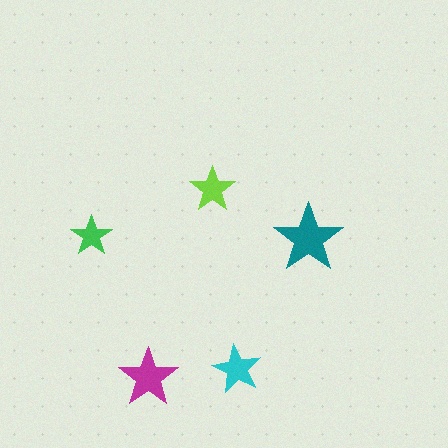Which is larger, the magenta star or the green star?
The magenta one.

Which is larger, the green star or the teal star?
The teal one.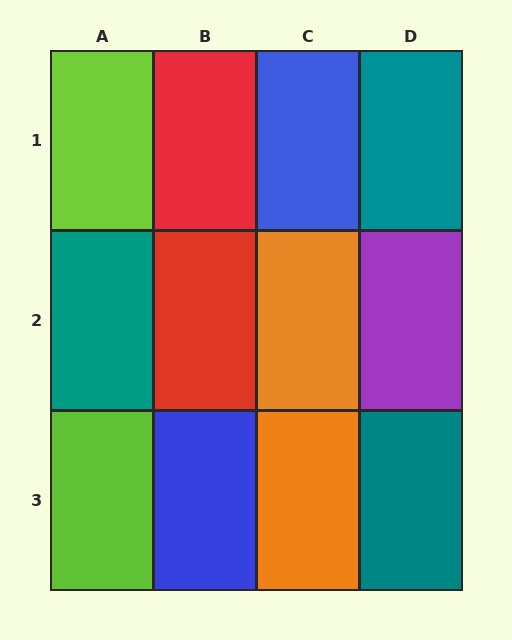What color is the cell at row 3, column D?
Teal.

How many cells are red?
2 cells are red.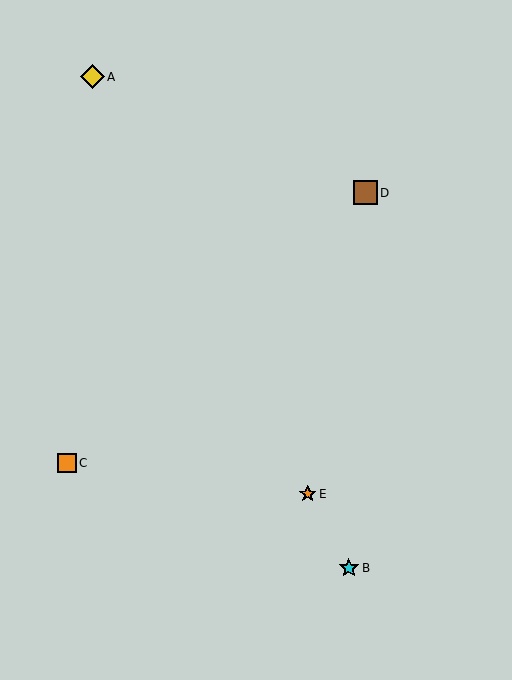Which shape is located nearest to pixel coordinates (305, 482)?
The orange star (labeled E) at (308, 494) is nearest to that location.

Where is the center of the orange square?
The center of the orange square is at (67, 463).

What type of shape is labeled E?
Shape E is an orange star.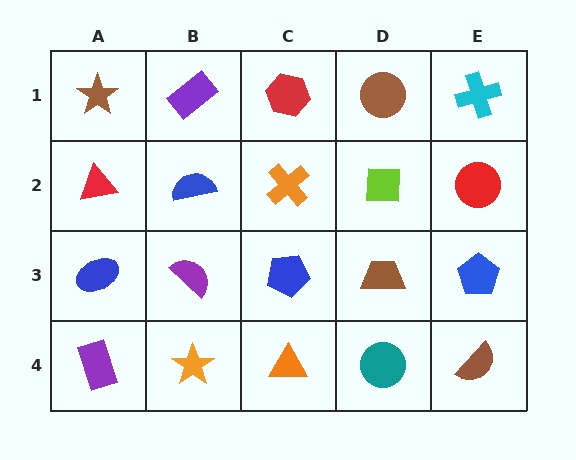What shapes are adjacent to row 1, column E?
A red circle (row 2, column E), a brown circle (row 1, column D).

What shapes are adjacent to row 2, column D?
A brown circle (row 1, column D), a brown trapezoid (row 3, column D), an orange cross (row 2, column C), a red circle (row 2, column E).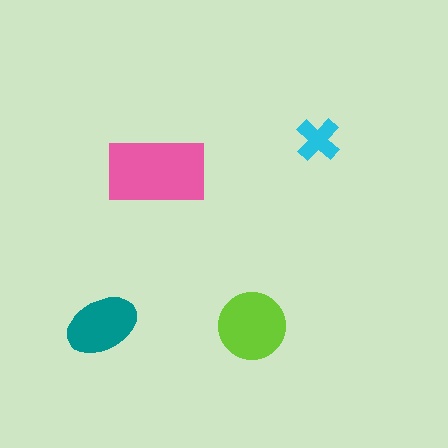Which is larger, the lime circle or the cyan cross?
The lime circle.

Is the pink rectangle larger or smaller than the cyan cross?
Larger.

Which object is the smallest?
The cyan cross.